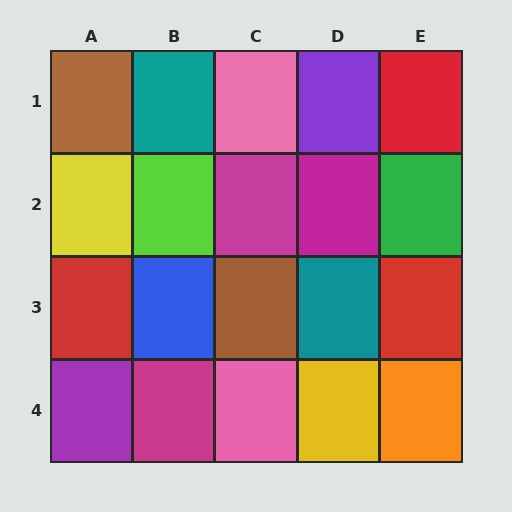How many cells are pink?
2 cells are pink.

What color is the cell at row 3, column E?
Red.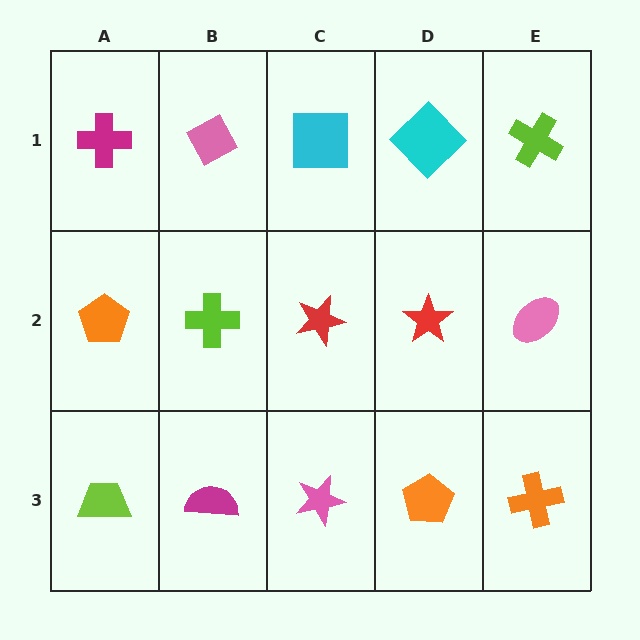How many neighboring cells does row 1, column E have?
2.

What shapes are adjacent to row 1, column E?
A pink ellipse (row 2, column E), a cyan diamond (row 1, column D).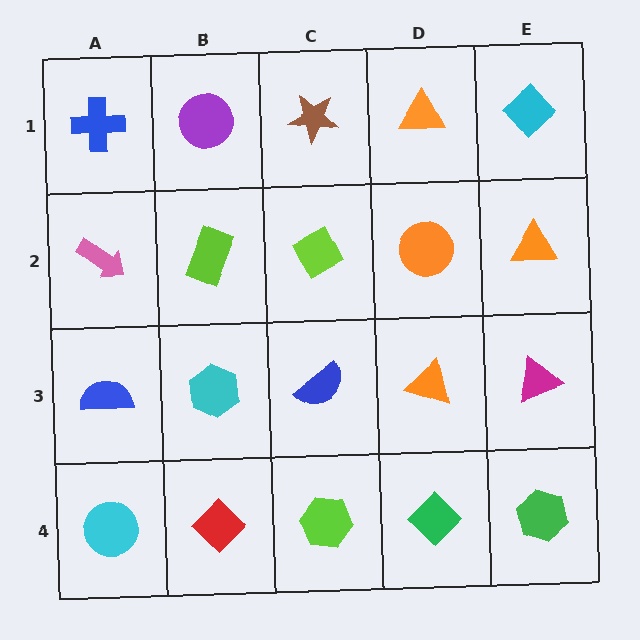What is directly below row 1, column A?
A pink arrow.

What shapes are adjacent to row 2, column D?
An orange triangle (row 1, column D), an orange triangle (row 3, column D), a lime diamond (row 2, column C), an orange triangle (row 2, column E).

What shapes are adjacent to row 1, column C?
A lime diamond (row 2, column C), a purple circle (row 1, column B), an orange triangle (row 1, column D).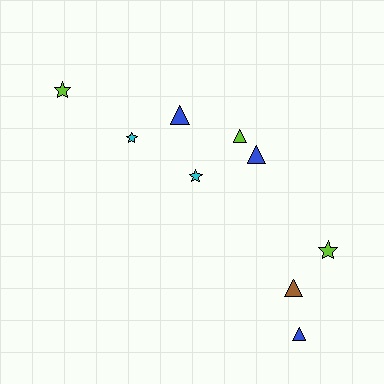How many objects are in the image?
There are 9 objects.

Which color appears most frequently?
Blue, with 3 objects.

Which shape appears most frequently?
Triangle, with 5 objects.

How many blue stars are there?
There are no blue stars.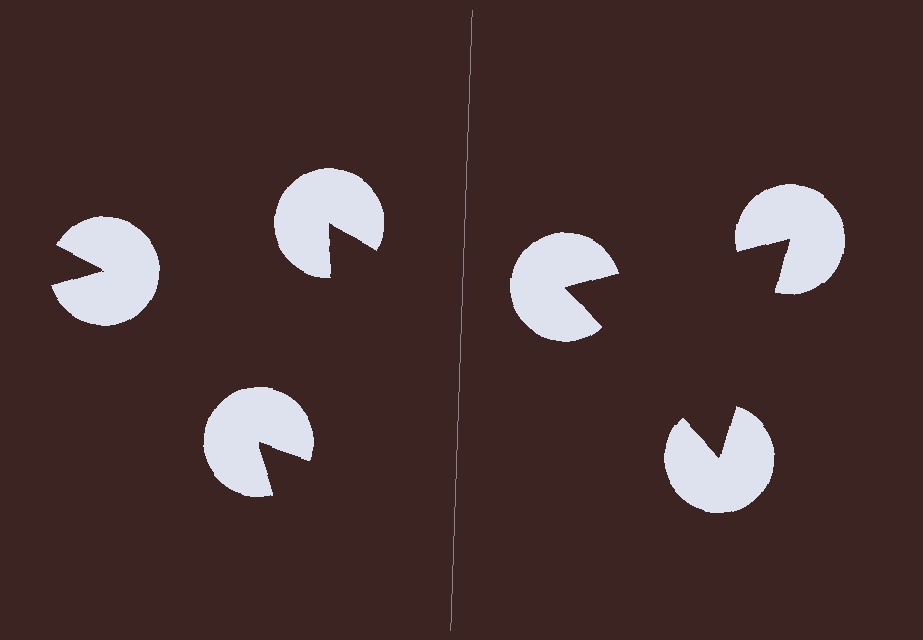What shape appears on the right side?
An illusory triangle.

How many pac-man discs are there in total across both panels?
6 — 3 on each side.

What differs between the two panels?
The pac-man discs are positioned identically on both sides; only the wedge orientations differ. On the right they align to a triangle; on the left they are misaligned.